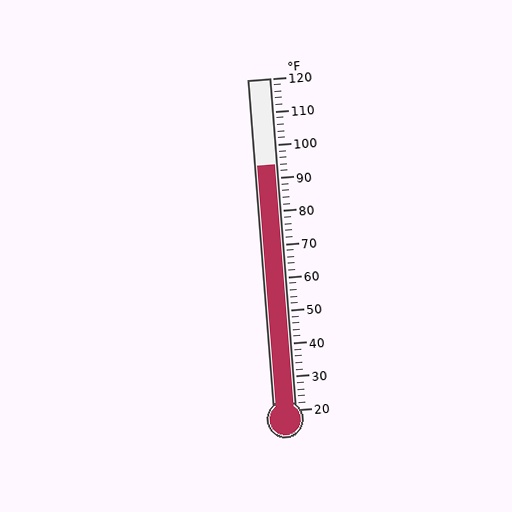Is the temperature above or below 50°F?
The temperature is above 50°F.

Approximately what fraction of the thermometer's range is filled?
The thermometer is filled to approximately 75% of its range.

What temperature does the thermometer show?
The thermometer shows approximately 94°F.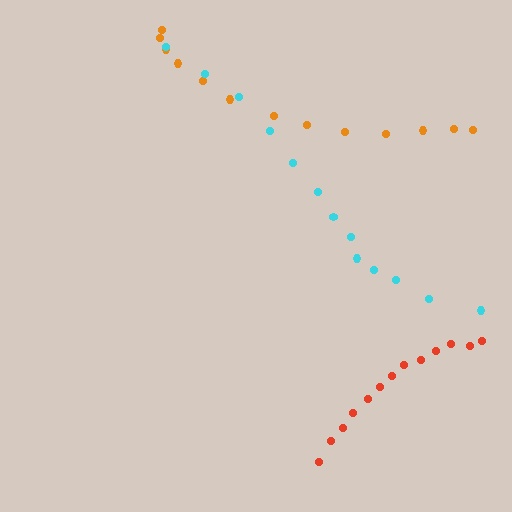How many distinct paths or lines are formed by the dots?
There are 3 distinct paths.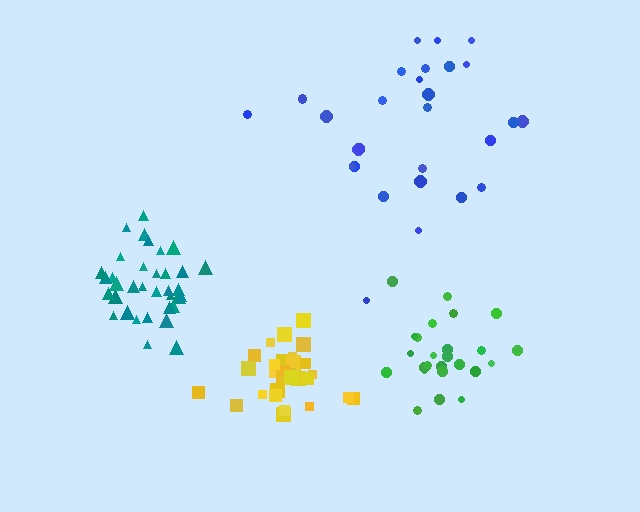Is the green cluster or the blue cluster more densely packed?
Green.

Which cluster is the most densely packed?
Yellow.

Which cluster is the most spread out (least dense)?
Blue.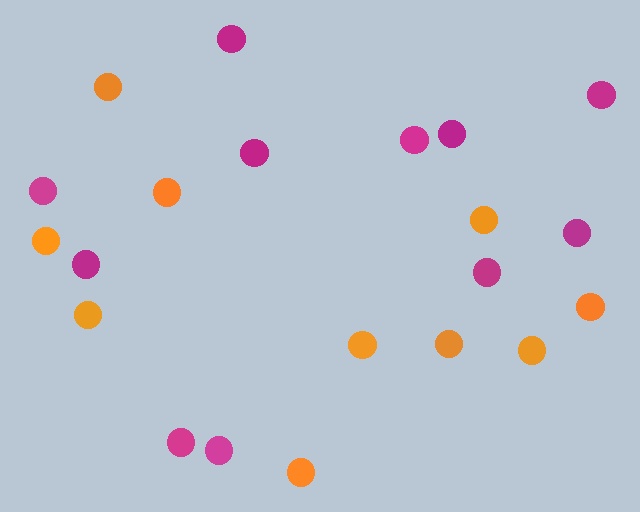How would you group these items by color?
There are 2 groups: one group of magenta circles (11) and one group of orange circles (10).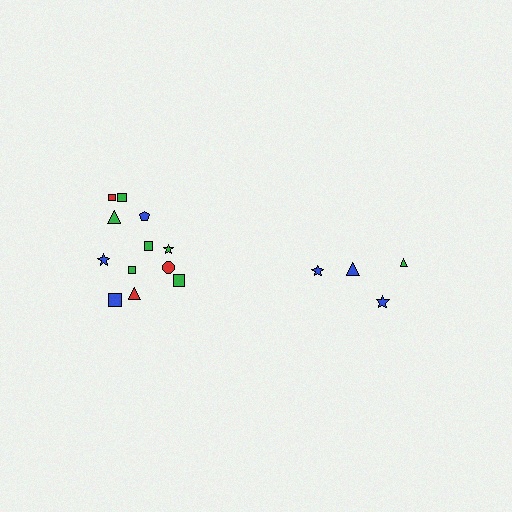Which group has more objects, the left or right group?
The left group.